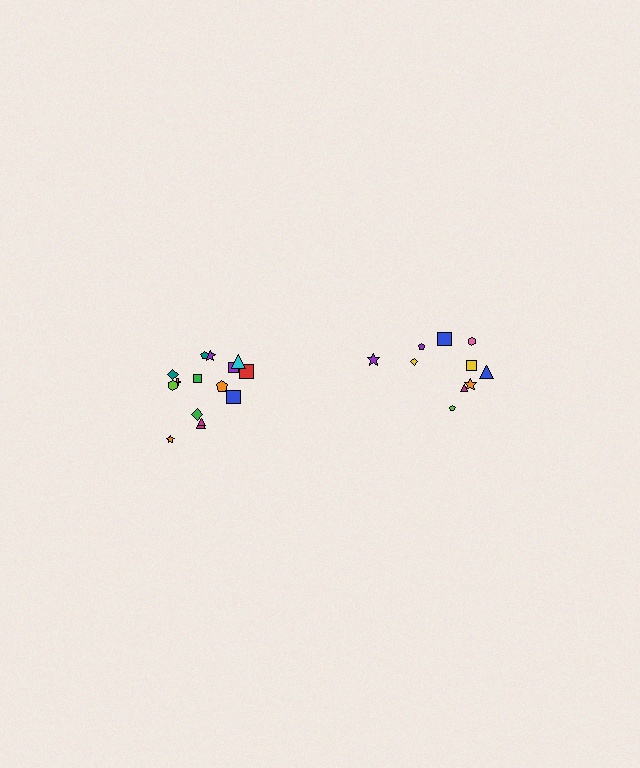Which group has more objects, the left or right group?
The left group.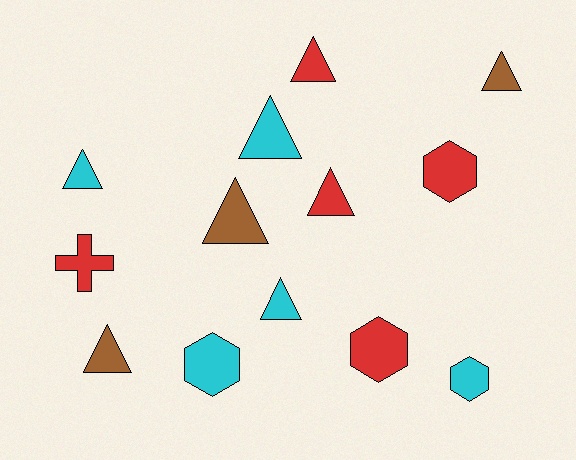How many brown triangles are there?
There are 3 brown triangles.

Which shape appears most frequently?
Triangle, with 8 objects.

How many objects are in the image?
There are 13 objects.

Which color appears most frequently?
Cyan, with 5 objects.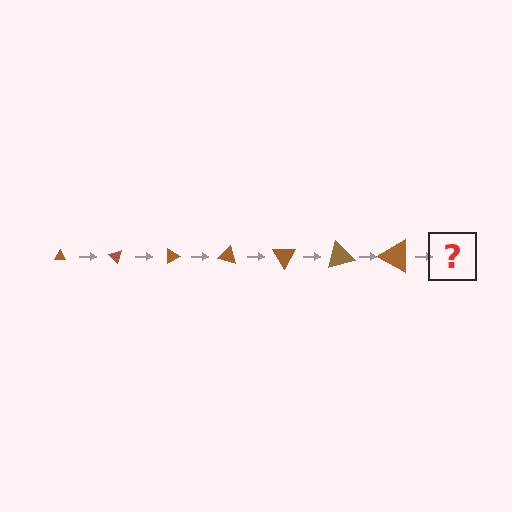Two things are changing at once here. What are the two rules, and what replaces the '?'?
The two rules are that the triangle grows larger each step and it rotates 45 degrees each step. The '?' should be a triangle, larger than the previous one and rotated 315 degrees from the start.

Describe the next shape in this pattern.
It should be a triangle, larger than the previous one and rotated 315 degrees from the start.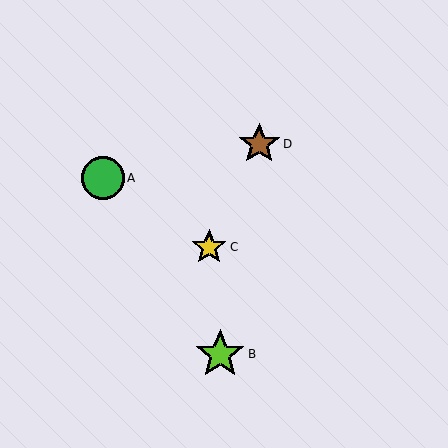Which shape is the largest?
The lime star (labeled B) is the largest.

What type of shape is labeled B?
Shape B is a lime star.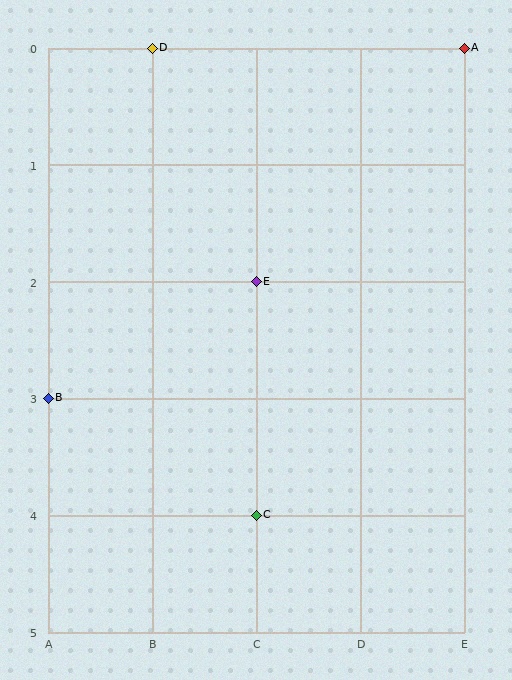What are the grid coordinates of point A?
Point A is at grid coordinates (E, 0).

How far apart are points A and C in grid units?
Points A and C are 2 columns and 4 rows apart (about 4.5 grid units diagonally).